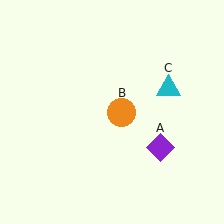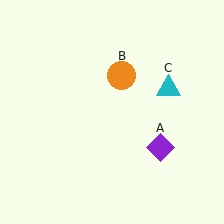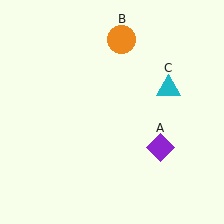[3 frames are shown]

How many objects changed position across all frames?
1 object changed position: orange circle (object B).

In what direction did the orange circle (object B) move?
The orange circle (object B) moved up.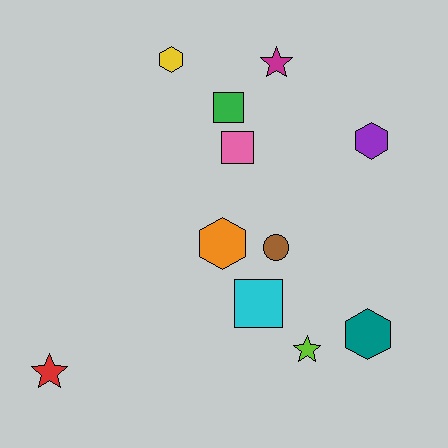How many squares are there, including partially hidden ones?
There are 3 squares.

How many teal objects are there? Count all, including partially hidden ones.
There is 1 teal object.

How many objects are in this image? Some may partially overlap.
There are 11 objects.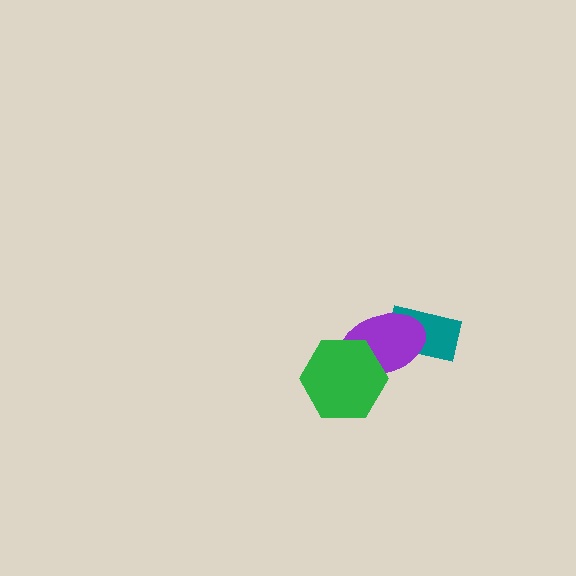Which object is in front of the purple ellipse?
The green hexagon is in front of the purple ellipse.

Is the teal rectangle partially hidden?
Yes, it is partially covered by another shape.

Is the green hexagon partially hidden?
No, no other shape covers it.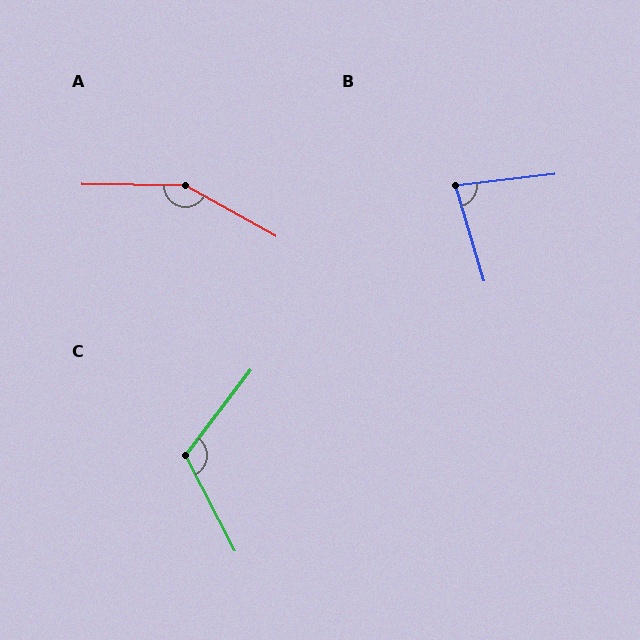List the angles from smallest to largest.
B (80°), C (115°), A (152°).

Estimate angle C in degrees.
Approximately 115 degrees.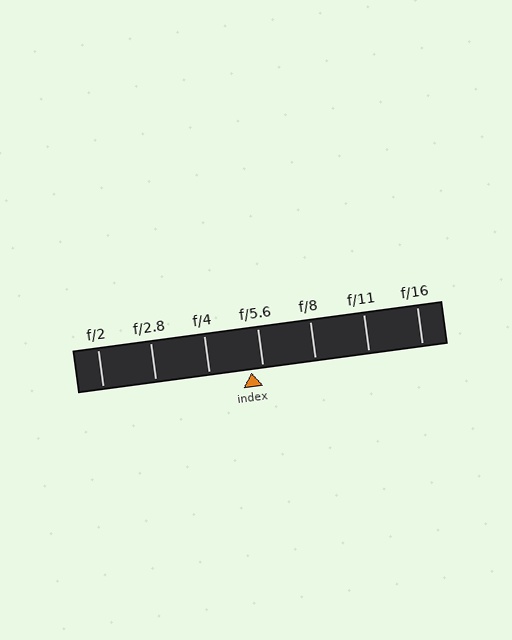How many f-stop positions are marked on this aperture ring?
There are 7 f-stop positions marked.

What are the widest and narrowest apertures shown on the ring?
The widest aperture shown is f/2 and the narrowest is f/16.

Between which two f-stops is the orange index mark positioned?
The index mark is between f/4 and f/5.6.